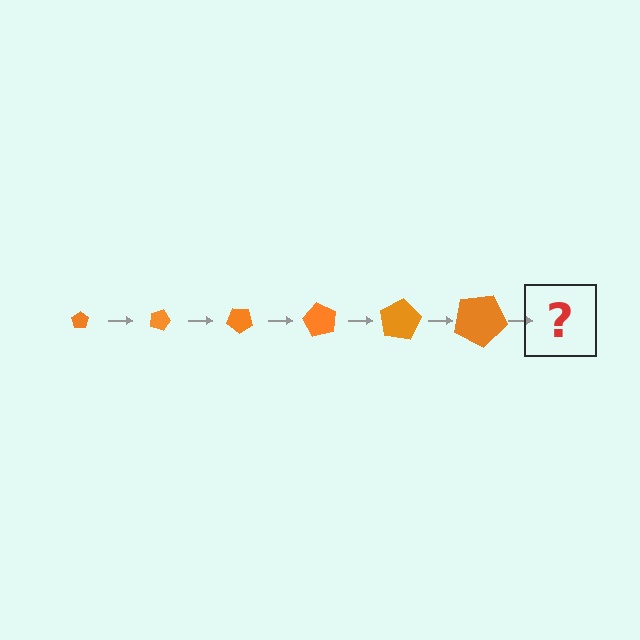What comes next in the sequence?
The next element should be a pentagon, larger than the previous one and rotated 120 degrees from the start.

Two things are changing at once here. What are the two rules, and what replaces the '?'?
The two rules are that the pentagon grows larger each step and it rotates 20 degrees each step. The '?' should be a pentagon, larger than the previous one and rotated 120 degrees from the start.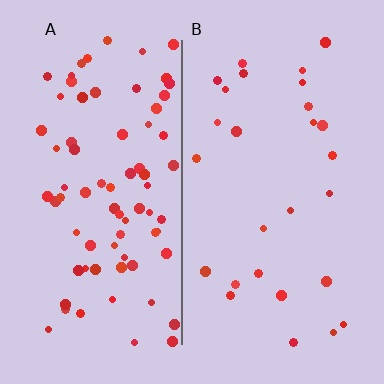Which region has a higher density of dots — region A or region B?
A (the left).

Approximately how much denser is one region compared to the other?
Approximately 2.8× — region A over region B.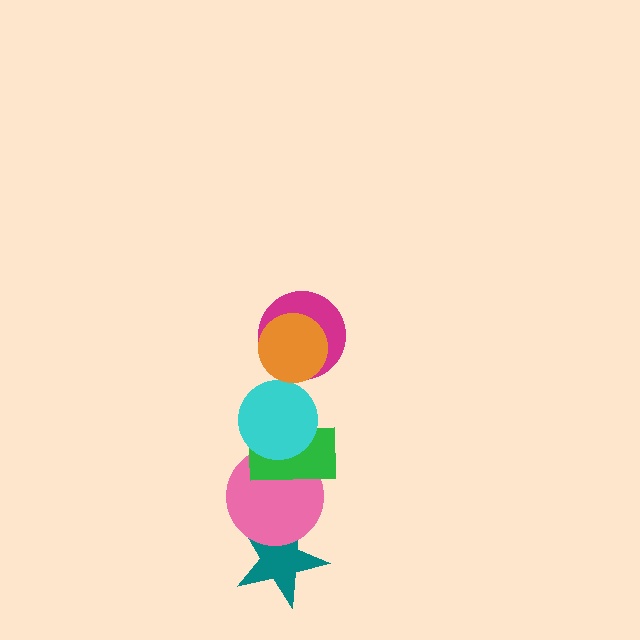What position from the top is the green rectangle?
The green rectangle is 4th from the top.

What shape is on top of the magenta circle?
The orange circle is on top of the magenta circle.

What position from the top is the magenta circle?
The magenta circle is 2nd from the top.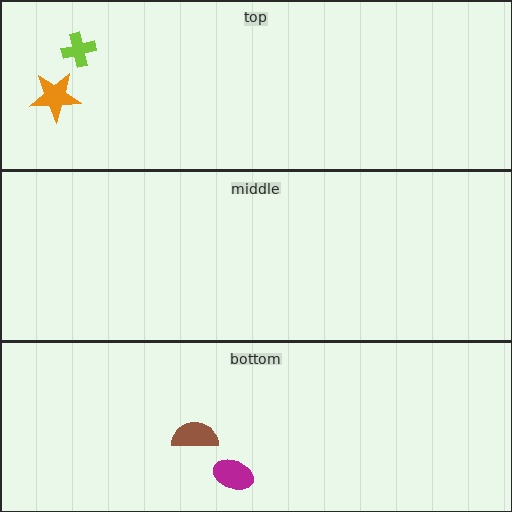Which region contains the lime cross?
The top region.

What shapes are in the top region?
The orange star, the lime cross.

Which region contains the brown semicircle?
The bottom region.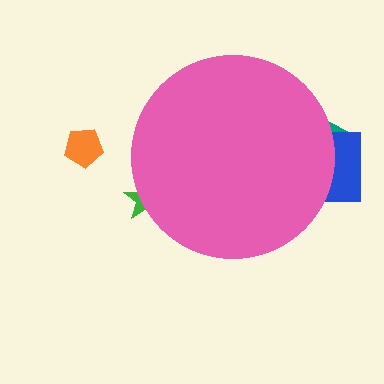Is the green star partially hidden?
Yes, the green star is partially hidden behind the pink circle.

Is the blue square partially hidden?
Yes, the blue square is partially hidden behind the pink circle.